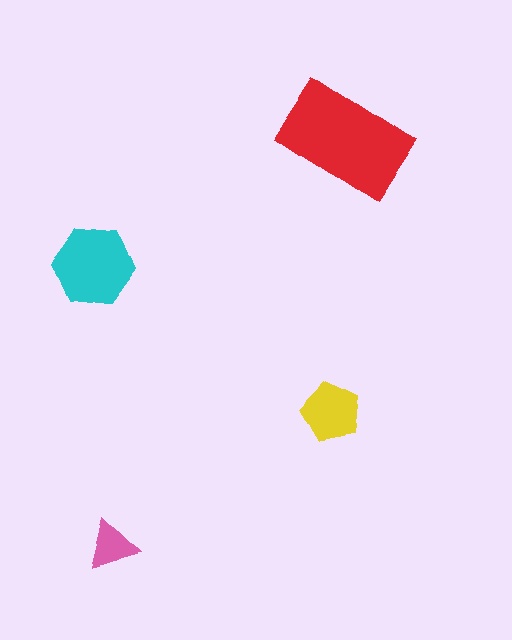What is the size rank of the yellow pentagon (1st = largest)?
3rd.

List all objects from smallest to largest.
The pink triangle, the yellow pentagon, the cyan hexagon, the red rectangle.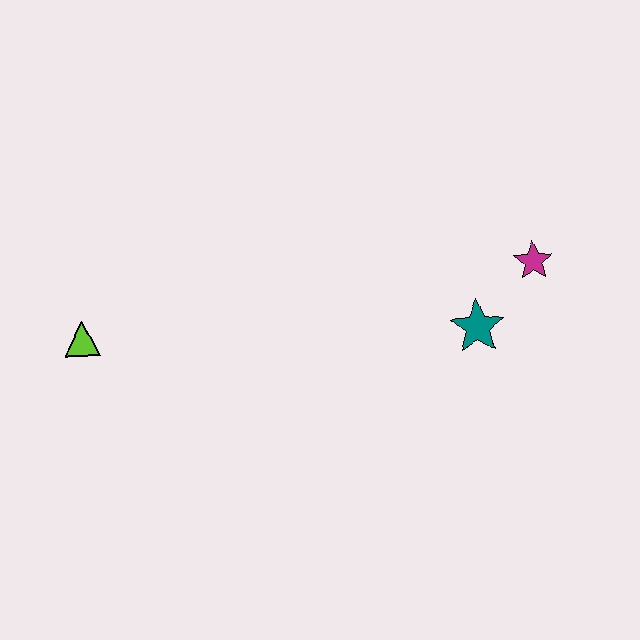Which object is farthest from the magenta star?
The lime triangle is farthest from the magenta star.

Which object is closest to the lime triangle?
The teal star is closest to the lime triangle.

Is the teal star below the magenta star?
Yes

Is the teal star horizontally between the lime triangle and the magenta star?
Yes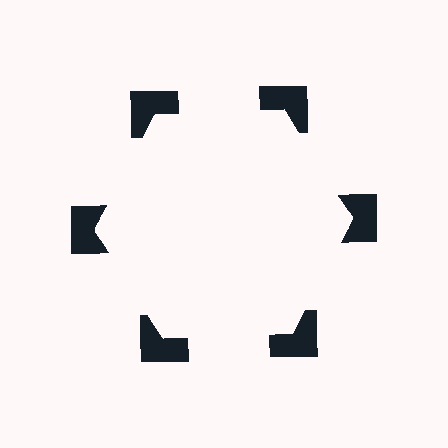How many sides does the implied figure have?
6 sides.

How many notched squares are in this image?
There are 6 — one at each vertex of the illusory hexagon.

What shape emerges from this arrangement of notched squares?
An illusory hexagon — its edges are inferred from the aligned wedge cuts in the notched squares, not physically drawn.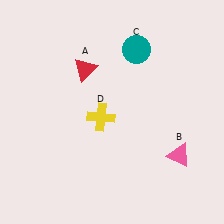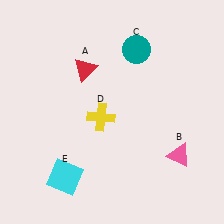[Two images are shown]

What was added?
A cyan square (E) was added in Image 2.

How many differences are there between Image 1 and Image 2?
There is 1 difference between the two images.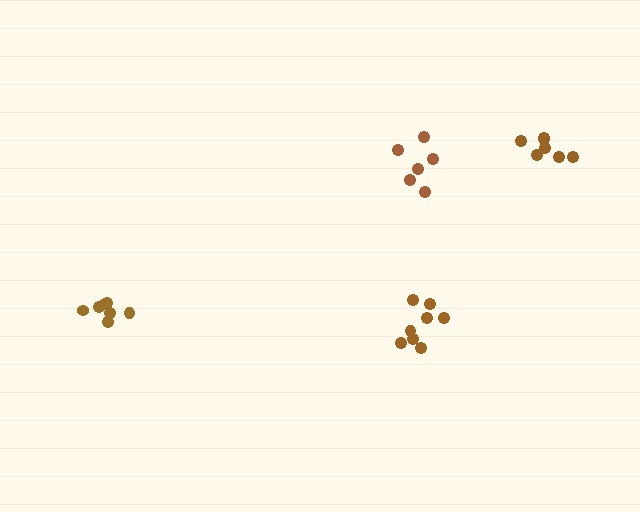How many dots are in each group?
Group 1: 7 dots, Group 2: 7 dots, Group 3: 6 dots, Group 4: 8 dots (28 total).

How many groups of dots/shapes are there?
There are 4 groups.